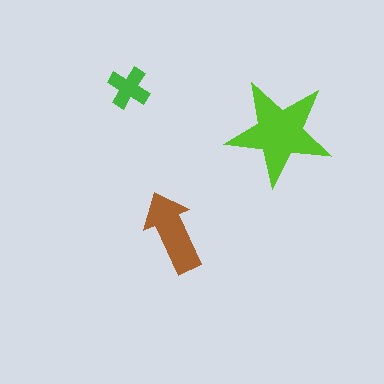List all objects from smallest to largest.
The green cross, the brown arrow, the lime star.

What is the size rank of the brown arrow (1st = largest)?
2nd.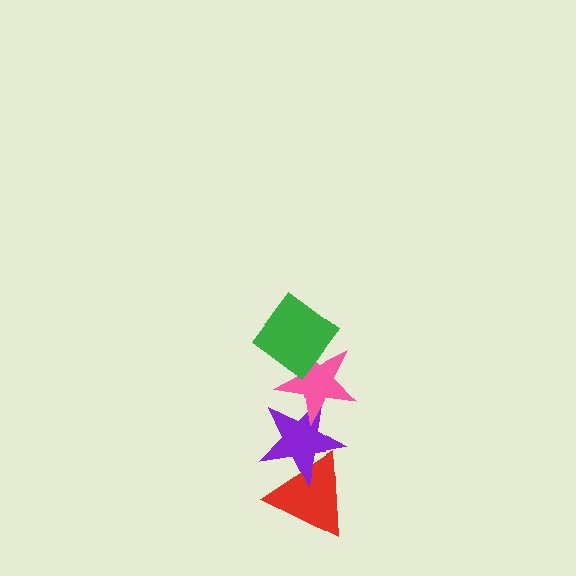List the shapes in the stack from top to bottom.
From top to bottom: the green diamond, the pink star, the purple star, the red triangle.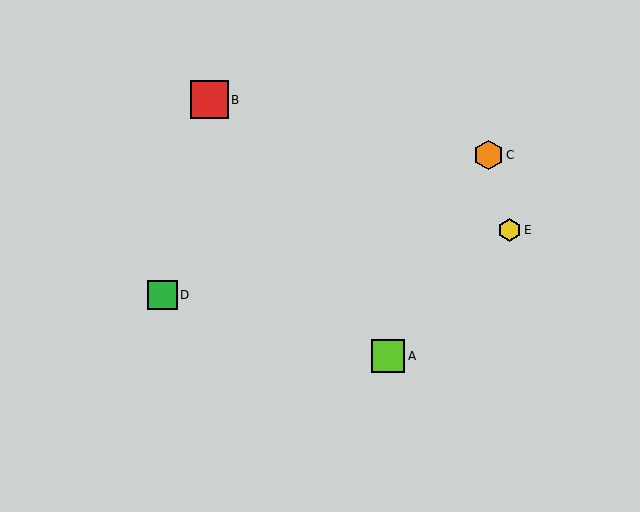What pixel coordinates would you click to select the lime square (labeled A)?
Click at (388, 356) to select the lime square A.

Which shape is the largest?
The red square (labeled B) is the largest.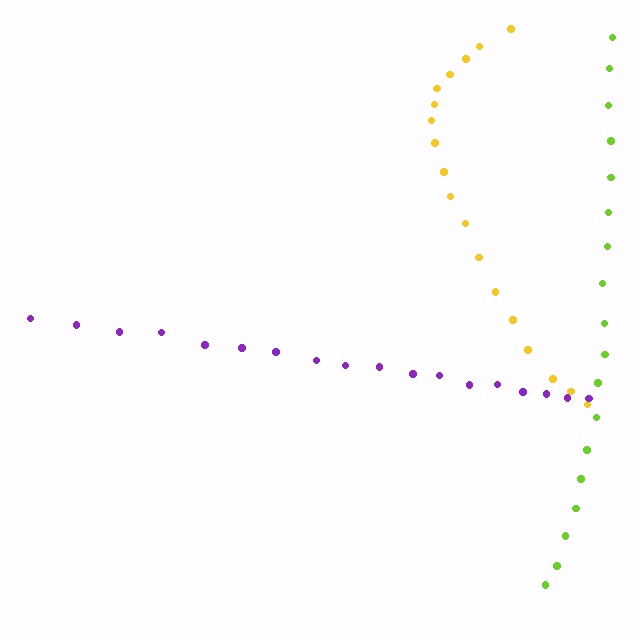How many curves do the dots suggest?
There are 3 distinct paths.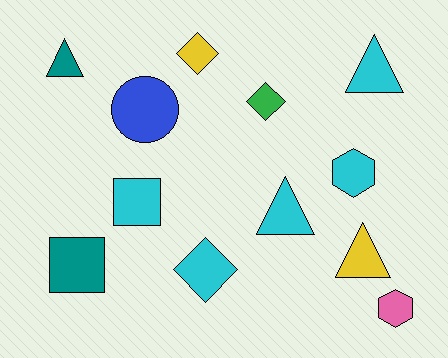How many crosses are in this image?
There are no crosses.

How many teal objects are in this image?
There are 2 teal objects.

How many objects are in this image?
There are 12 objects.